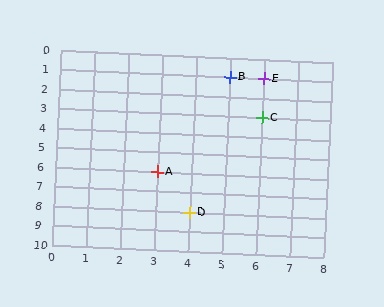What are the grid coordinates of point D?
Point D is at grid coordinates (4, 8).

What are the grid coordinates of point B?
Point B is at grid coordinates (5, 1).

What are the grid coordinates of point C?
Point C is at grid coordinates (6, 3).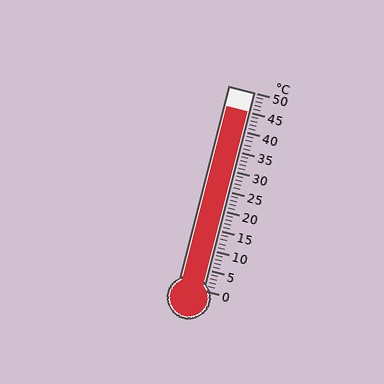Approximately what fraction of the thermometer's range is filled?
The thermometer is filled to approximately 90% of its range.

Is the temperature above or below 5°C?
The temperature is above 5°C.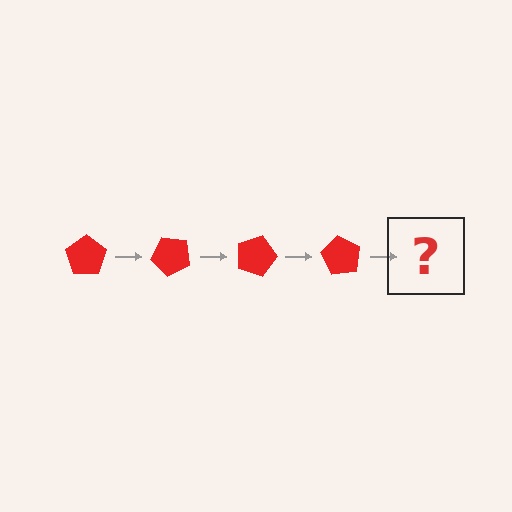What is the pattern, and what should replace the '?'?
The pattern is that the pentagon rotates 45 degrees each step. The '?' should be a red pentagon rotated 180 degrees.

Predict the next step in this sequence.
The next step is a red pentagon rotated 180 degrees.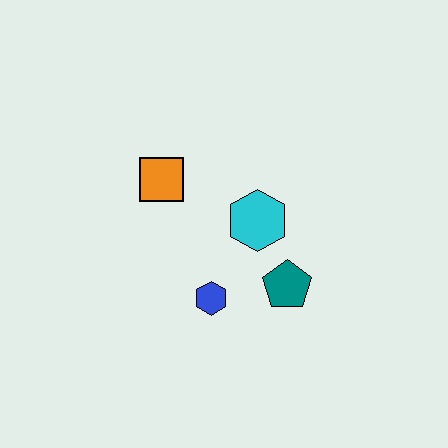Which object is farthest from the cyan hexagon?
The orange square is farthest from the cyan hexagon.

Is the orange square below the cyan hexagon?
No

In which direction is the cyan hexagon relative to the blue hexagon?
The cyan hexagon is above the blue hexagon.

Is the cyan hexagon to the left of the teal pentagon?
Yes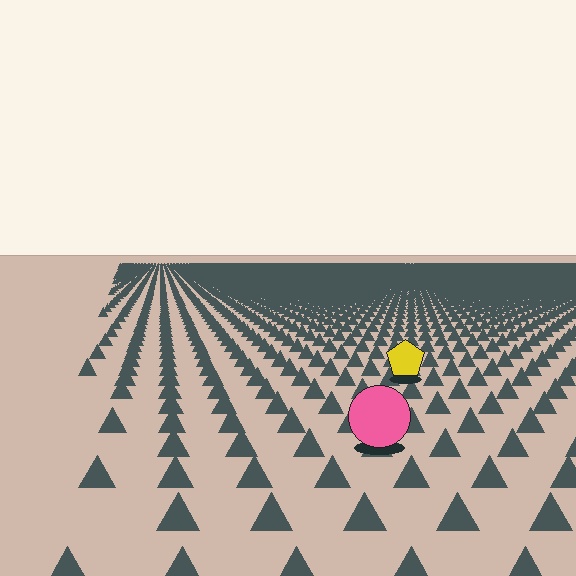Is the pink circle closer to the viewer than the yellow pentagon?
Yes. The pink circle is closer — you can tell from the texture gradient: the ground texture is coarser near it.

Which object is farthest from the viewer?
The yellow pentagon is farthest from the viewer. It appears smaller and the ground texture around it is denser.